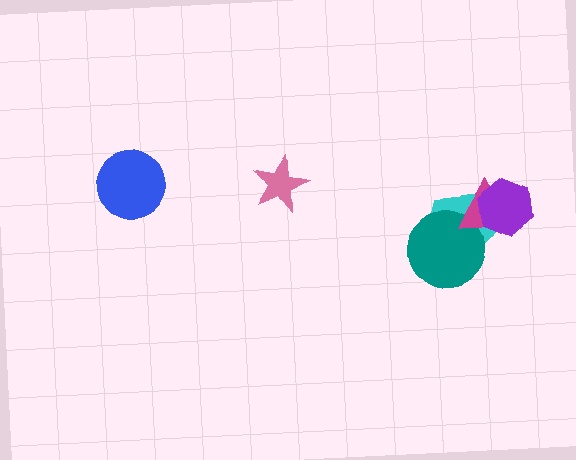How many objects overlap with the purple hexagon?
2 objects overlap with the purple hexagon.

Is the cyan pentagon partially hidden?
Yes, it is partially covered by another shape.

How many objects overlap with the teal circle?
2 objects overlap with the teal circle.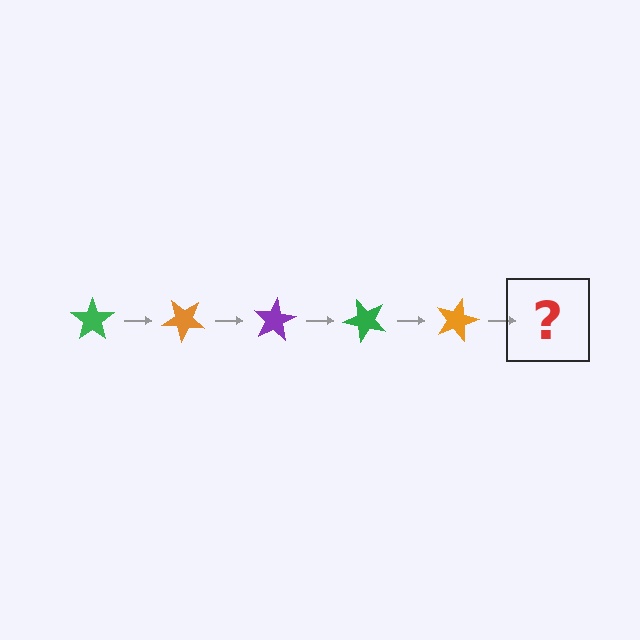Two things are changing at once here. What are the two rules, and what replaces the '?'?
The two rules are that it rotates 40 degrees each step and the color cycles through green, orange, and purple. The '?' should be a purple star, rotated 200 degrees from the start.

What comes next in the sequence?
The next element should be a purple star, rotated 200 degrees from the start.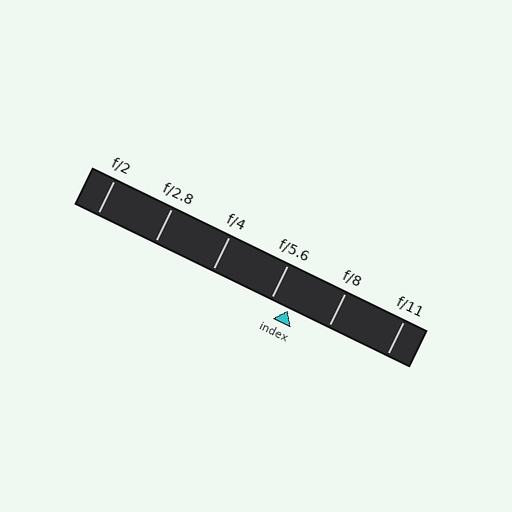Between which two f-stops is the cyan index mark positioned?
The index mark is between f/5.6 and f/8.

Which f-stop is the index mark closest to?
The index mark is closest to f/5.6.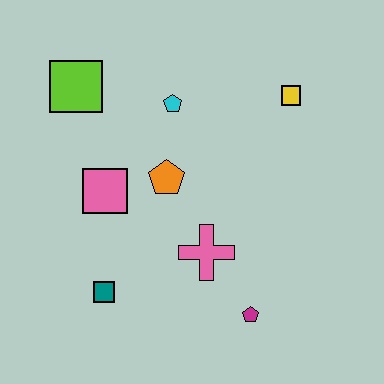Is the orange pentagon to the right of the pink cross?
No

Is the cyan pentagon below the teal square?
No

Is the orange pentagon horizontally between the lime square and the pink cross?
Yes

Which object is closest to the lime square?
The cyan pentagon is closest to the lime square.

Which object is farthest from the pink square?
The yellow square is farthest from the pink square.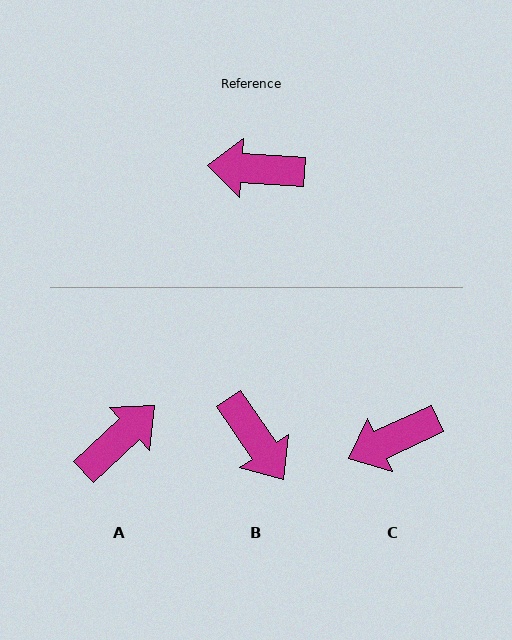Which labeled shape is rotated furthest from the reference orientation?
A, about 133 degrees away.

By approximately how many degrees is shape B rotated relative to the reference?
Approximately 128 degrees counter-clockwise.